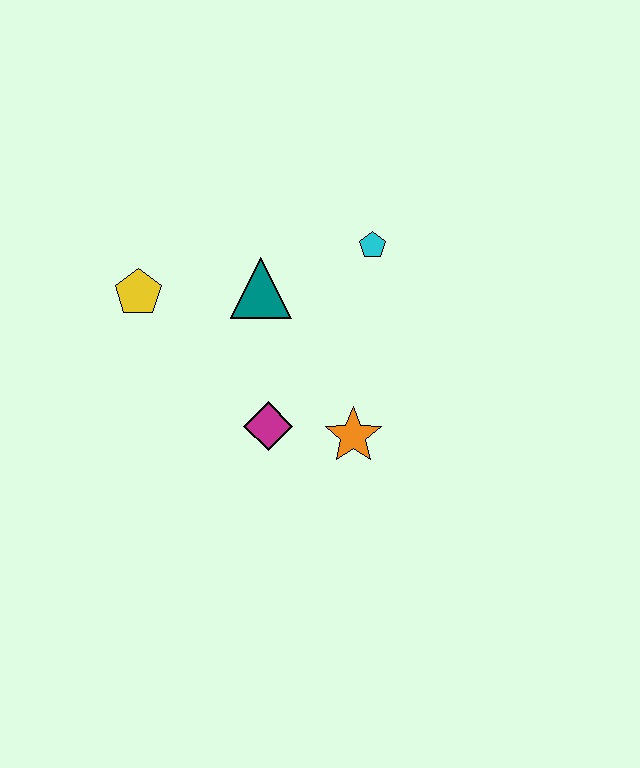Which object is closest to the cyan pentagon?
The teal triangle is closest to the cyan pentagon.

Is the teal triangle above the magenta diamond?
Yes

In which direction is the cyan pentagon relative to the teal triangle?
The cyan pentagon is to the right of the teal triangle.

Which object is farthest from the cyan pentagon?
The yellow pentagon is farthest from the cyan pentagon.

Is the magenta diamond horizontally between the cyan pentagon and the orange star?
No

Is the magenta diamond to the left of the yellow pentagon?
No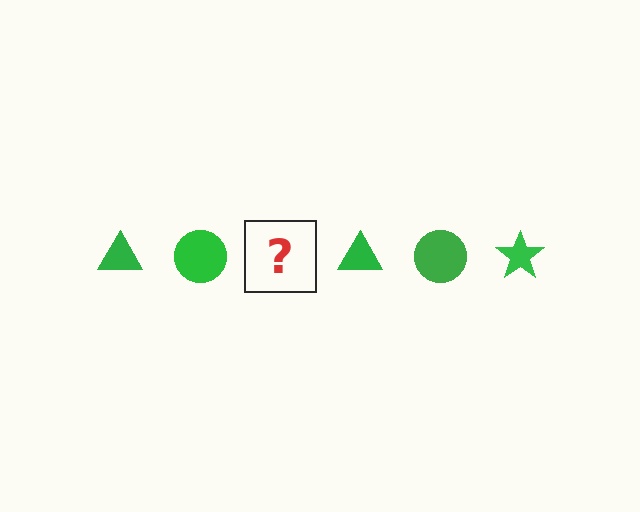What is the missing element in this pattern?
The missing element is a green star.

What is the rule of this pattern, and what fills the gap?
The rule is that the pattern cycles through triangle, circle, star shapes in green. The gap should be filled with a green star.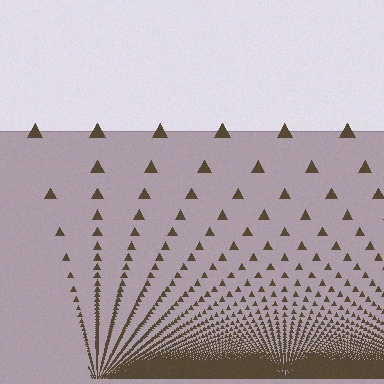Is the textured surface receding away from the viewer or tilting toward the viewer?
The surface appears to tilt toward the viewer. Texture elements get larger and sparser toward the top.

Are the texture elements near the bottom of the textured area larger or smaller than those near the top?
Smaller. The gradient is inverted — elements near the bottom are smaller and denser.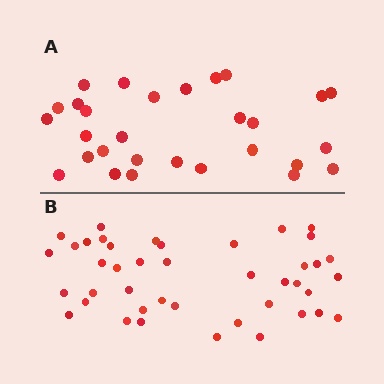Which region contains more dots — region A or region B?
Region B (the bottom region) has more dots.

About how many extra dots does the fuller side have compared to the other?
Region B has approximately 15 more dots than region A.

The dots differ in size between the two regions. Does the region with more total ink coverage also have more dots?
No. Region A has more total ink coverage because its dots are larger, but region B actually contains more individual dots. Total area can be misleading — the number of items is what matters here.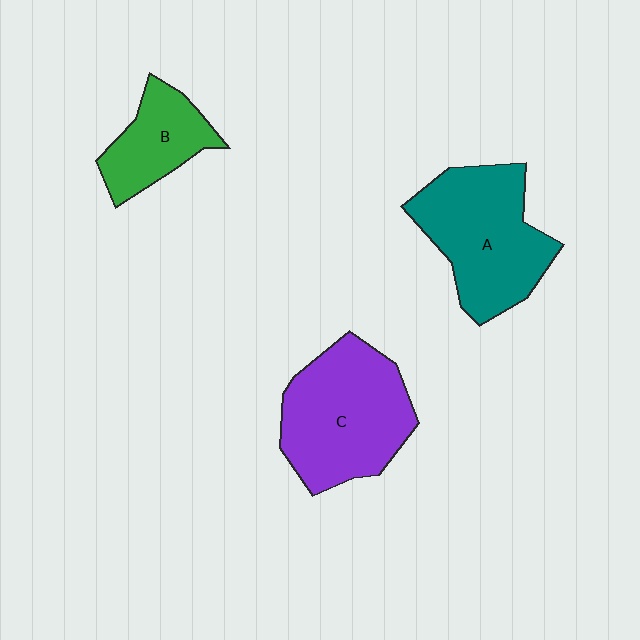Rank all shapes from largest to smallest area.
From largest to smallest: C (purple), A (teal), B (green).